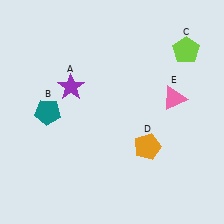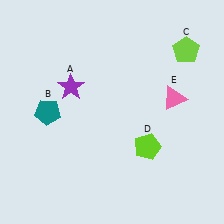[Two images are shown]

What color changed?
The pentagon (D) changed from orange in Image 1 to lime in Image 2.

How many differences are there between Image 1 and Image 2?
There is 1 difference between the two images.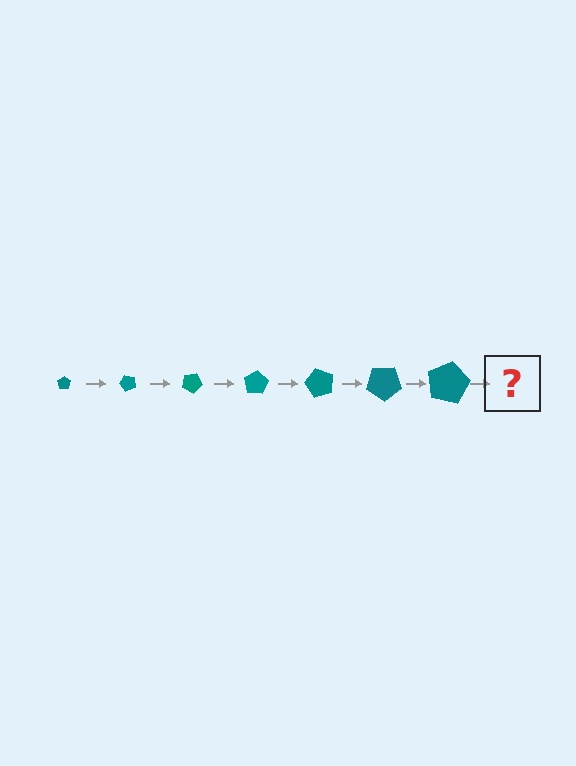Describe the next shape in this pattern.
It should be a pentagon, larger than the previous one and rotated 350 degrees from the start.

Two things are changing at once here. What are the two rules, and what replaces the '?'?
The two rules are that the pentagon grows larger each step and it rotates 50 degrees each step. The '?' should be a pentagon, larger than the previous one and rotated 350 degrees from the start.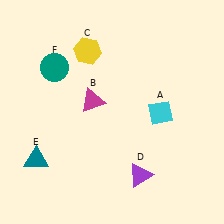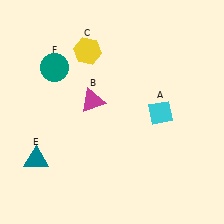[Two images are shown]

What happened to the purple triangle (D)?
The purple triangle (D) was removed in Image 2. It was in the bottom-right area of Image 1.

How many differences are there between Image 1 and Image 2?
There is 1 difference between the two images.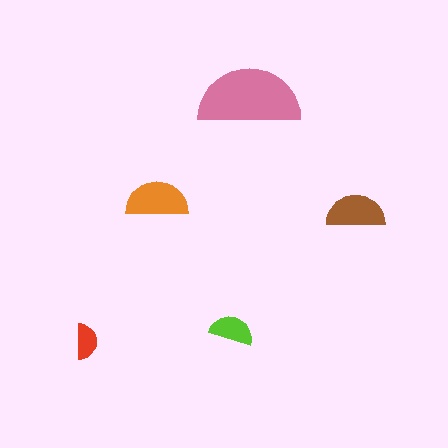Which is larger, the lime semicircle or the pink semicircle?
The pink one.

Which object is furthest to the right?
The brown semicircle is rightmost.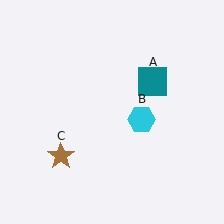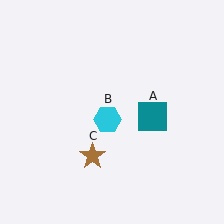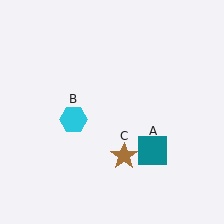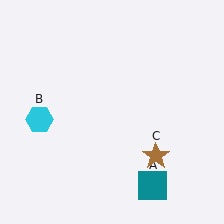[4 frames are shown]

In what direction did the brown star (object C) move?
The brown star (object C) moved right.